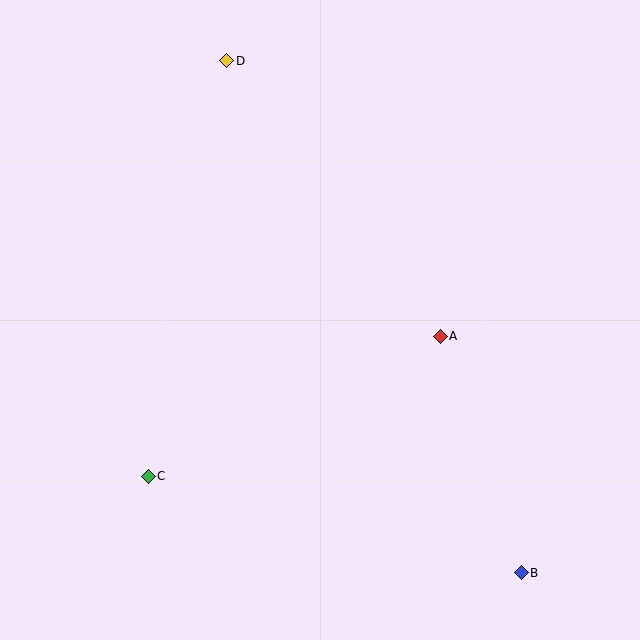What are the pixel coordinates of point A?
Point A is at (440, 336).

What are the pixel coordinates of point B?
Point B is at (521, 573).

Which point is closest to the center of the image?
Point A at (440, 336) is closest to the center.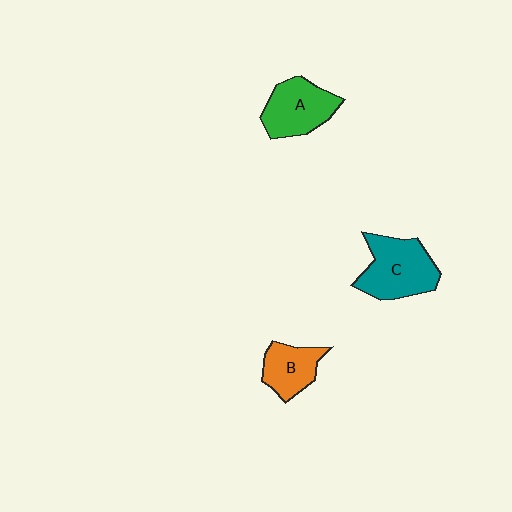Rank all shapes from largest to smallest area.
From largest to smallest: C (teal), A (green), B (orange).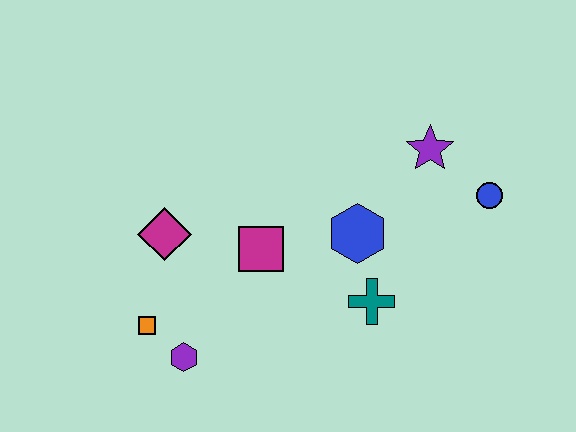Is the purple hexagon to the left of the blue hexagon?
Yes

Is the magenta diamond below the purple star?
Yes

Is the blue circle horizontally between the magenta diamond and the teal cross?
No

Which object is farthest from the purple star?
The orange square is farthest from the purple star.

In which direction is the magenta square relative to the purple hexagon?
The magenta square is above the purple hexagon.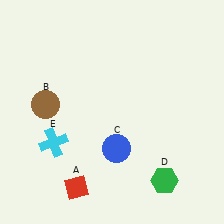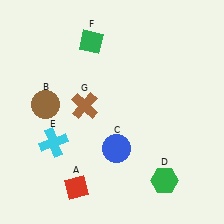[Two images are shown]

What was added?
A green diamond (F), a brown cross (G) were added in Image 2.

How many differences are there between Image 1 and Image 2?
There are 2 differences between the two images.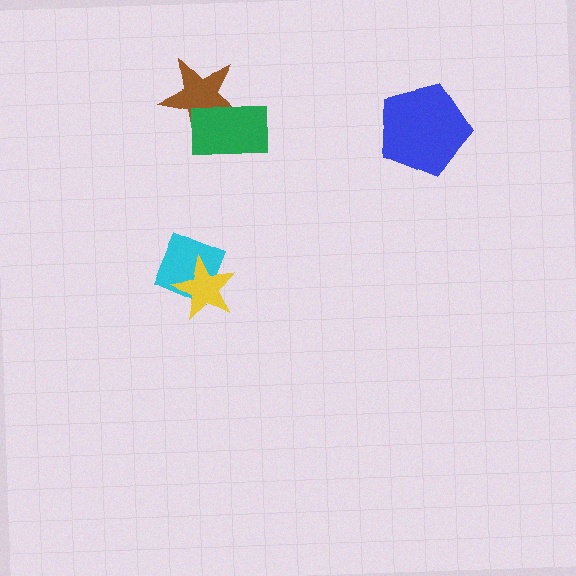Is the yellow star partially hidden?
No, no other shape covers it.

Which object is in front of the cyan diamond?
The yellow star is in front of the cyan diamond.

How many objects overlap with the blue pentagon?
0 objects overlap with the blue pentagon.